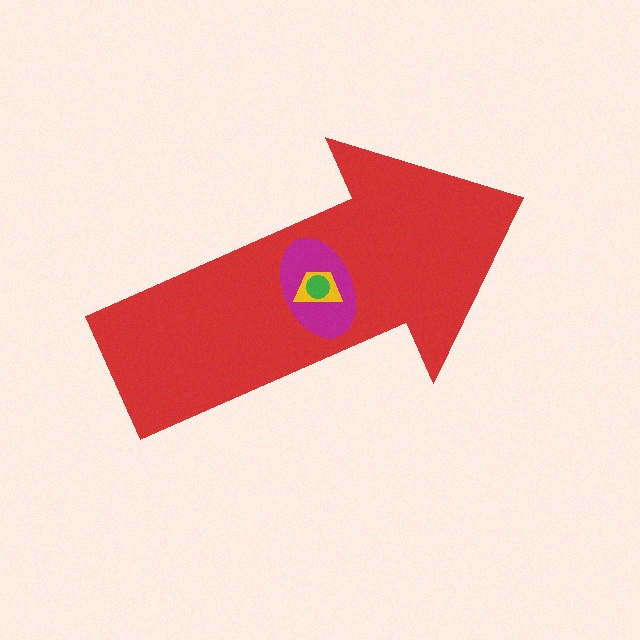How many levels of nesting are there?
4.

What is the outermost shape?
The red arrow.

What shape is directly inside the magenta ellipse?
The yellow trapezoid.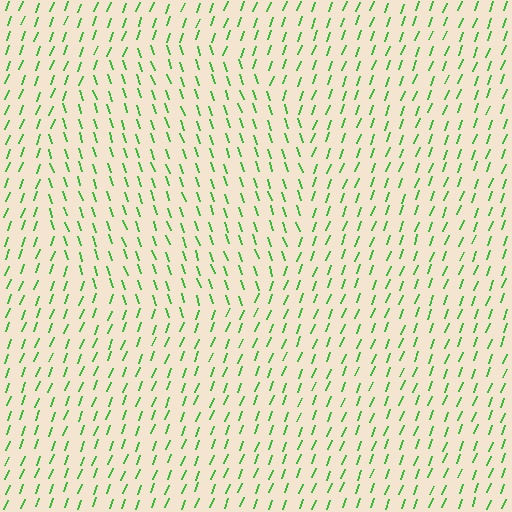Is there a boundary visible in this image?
Yes, there is a texture boundary formed by a change in line orientation.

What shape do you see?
I see a circle.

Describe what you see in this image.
The image is filled with small green line segments. A circle region in the image has lines oriented differently from the surrounding lines, creating a visible texture boundary.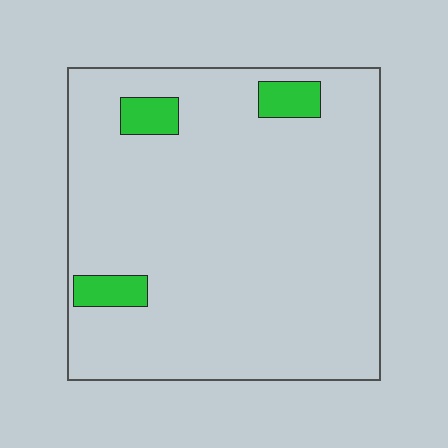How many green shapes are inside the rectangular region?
3.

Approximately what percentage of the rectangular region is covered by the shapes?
Approximately 5%.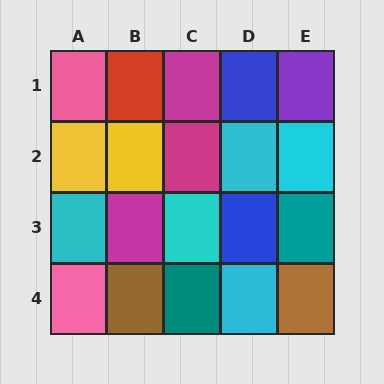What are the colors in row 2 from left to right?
Yellow, yellow, magenta, cyan, cyan.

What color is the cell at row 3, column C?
Cyan.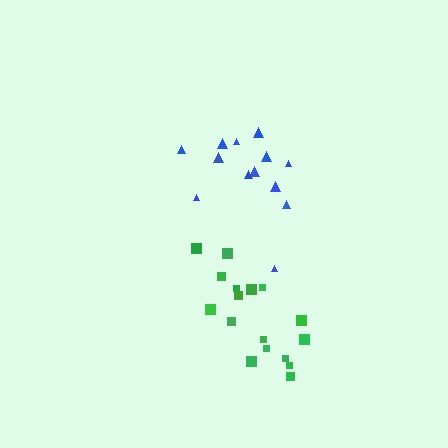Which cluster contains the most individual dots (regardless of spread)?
Green (17).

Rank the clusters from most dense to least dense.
blue, green.